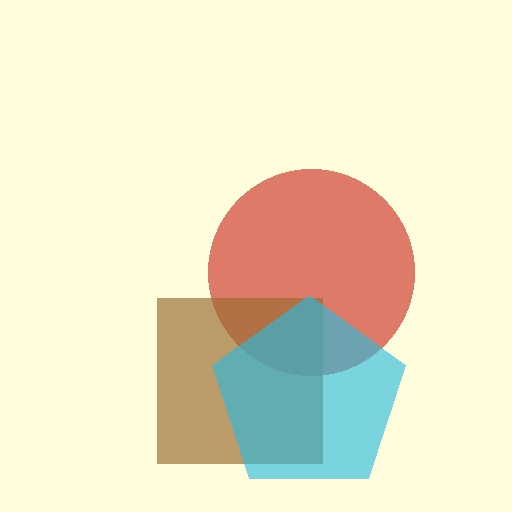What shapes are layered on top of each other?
The layered shapes are: a red circle, a brown square, a cyan pentagon.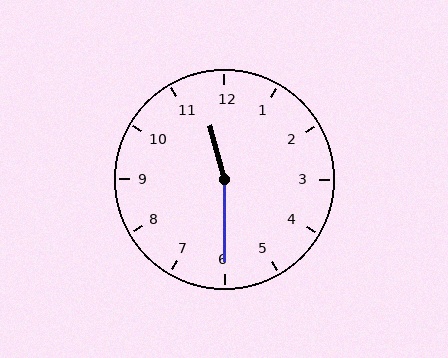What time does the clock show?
11:30.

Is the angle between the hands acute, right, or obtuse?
It is obtuse.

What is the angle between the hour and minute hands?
Approximately 165 degrees.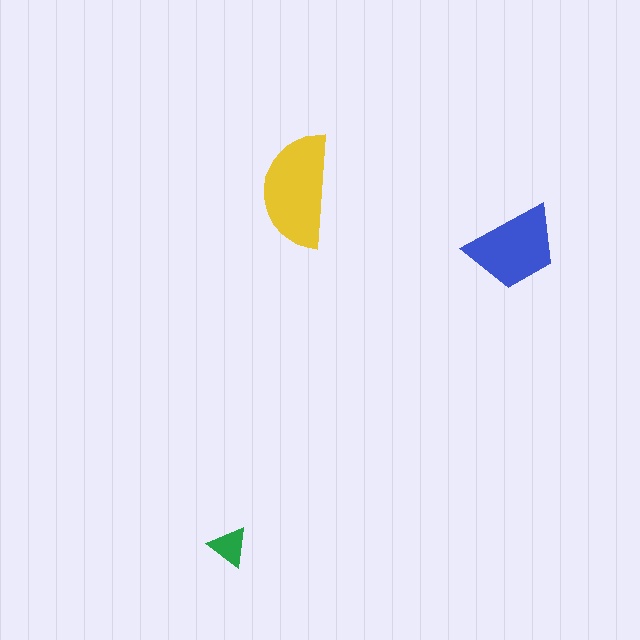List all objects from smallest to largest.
The green triangle, the blue trapezoid, the yellow semicircle.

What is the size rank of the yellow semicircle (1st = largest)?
1st.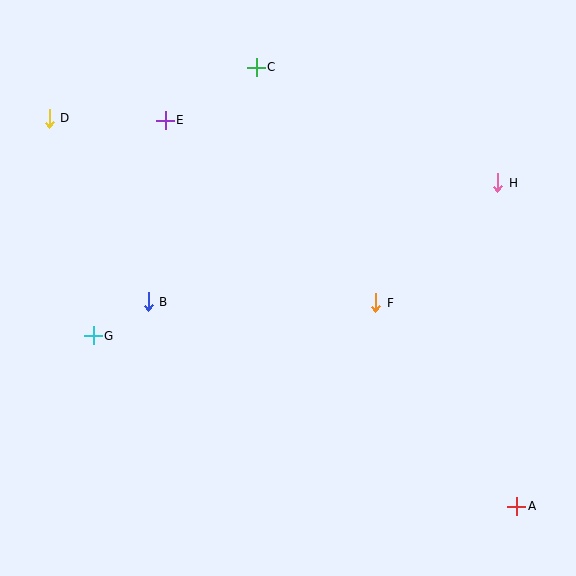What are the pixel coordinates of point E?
Point E is at (165, 120).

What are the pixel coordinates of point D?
Point D is at (49, 118).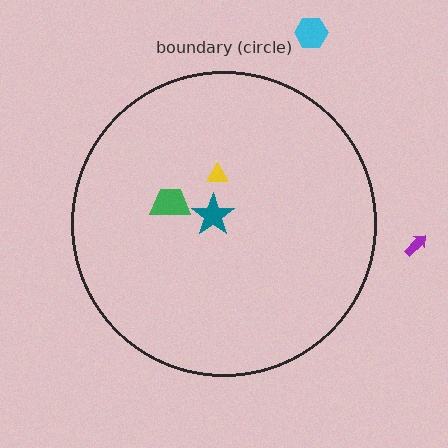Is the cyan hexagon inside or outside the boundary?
Outside.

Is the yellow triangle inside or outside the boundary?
Inside.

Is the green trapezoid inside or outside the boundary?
Inside.